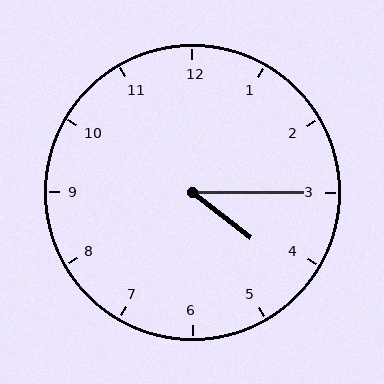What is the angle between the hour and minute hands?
Approximately 38 degrees.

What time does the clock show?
4:15.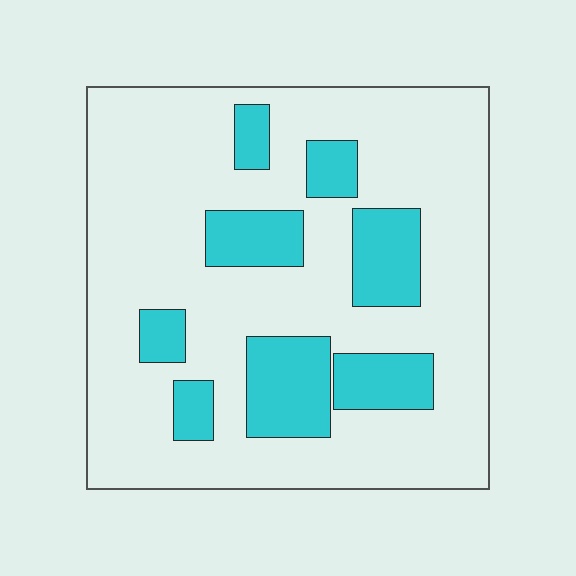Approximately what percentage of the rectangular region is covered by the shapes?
Approximately 25%.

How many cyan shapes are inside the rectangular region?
8.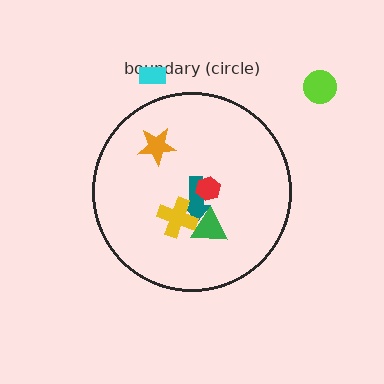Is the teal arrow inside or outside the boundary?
Inside.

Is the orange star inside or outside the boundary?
Inside.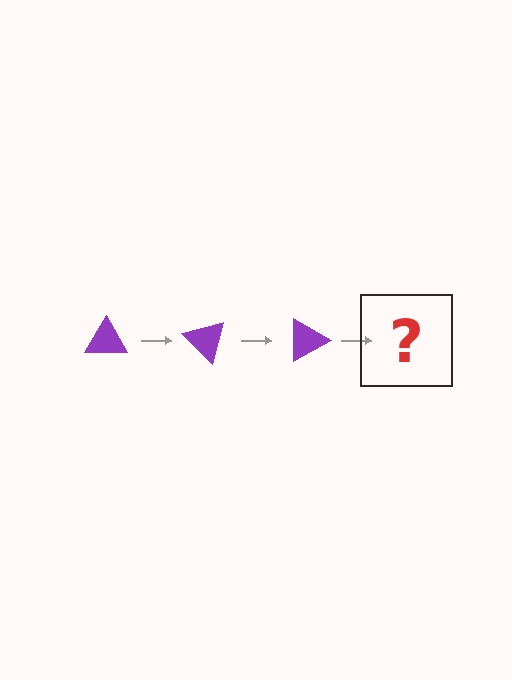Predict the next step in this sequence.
The next step is a purple triangle rotated 135 degrees.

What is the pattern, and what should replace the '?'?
The pattern is that the triangle rotates 45 degrees each step. The '?' should be a purple triangle rotated 135 degrees.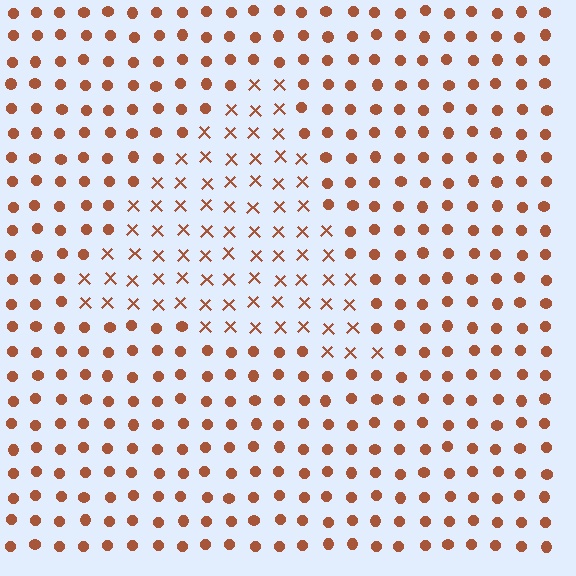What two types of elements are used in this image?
The image uses X marks inside the triangle region and circles outside it.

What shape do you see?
I see a triangle.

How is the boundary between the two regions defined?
The boundary is defined by a change in element shape: X marks inside vs. circles outside. All elements share the same color and spacing.